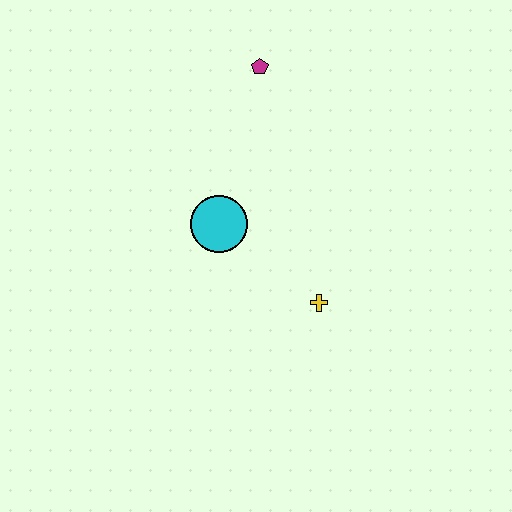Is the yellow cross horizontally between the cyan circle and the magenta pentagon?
No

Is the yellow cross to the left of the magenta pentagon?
No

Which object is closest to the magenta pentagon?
The cyan circle is closest to the magenta pentagon.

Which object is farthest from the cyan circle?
The magenta pentagon is farthest from the cyan circle.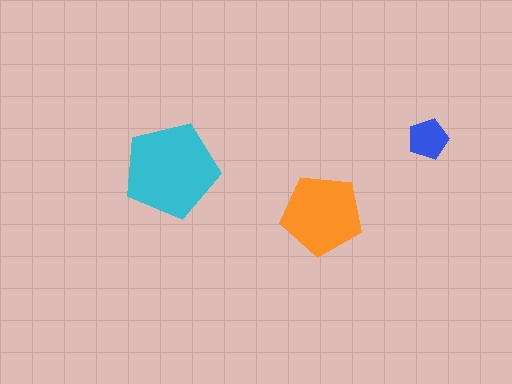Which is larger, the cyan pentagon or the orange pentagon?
The cyan one.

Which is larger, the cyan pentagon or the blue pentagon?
The cyan one.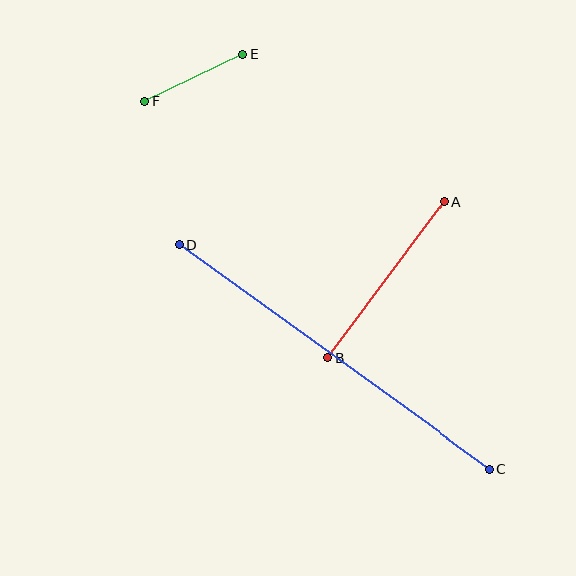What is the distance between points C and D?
The distance is approximately 383 pixels.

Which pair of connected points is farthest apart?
Points C and D are farthest apart.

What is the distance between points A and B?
The distance is approximately 196 pixels.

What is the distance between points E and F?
The distance is approximately 109 pixels.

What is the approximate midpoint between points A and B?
The midpoint is at approximately (386, 280) pixels.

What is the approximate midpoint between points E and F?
The midpoint is at approximately (193, 77) pixels.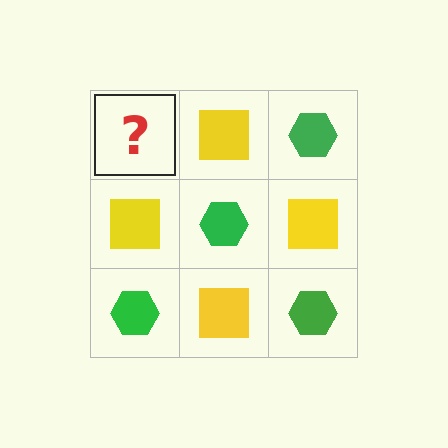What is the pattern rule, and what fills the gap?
The rule is that it alternates green hexagon and yellow square in a checkerboard pattern. The gap should be filled with a green hexagon.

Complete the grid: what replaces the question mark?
The question mark should be replaced with a green hexagon.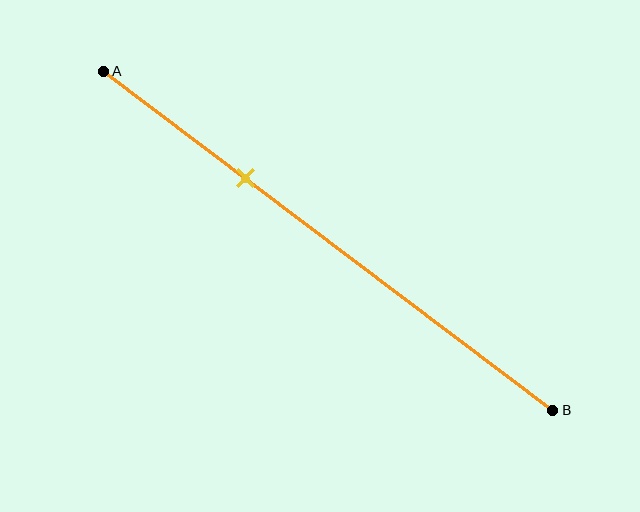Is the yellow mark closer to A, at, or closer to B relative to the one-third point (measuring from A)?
The yellow mark is approximately at the one-third point of segment AB.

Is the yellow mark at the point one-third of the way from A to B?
Yes, the mark is approximately at the one-third point.